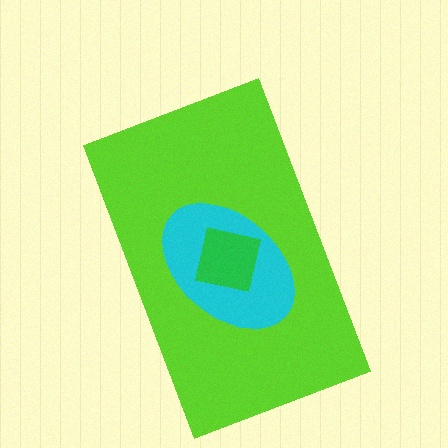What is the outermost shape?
The lime rectangle.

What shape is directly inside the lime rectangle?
The cyan ellipse.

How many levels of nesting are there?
3.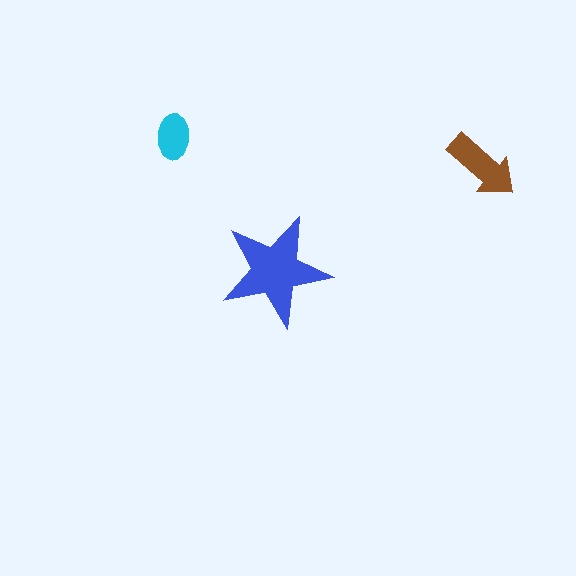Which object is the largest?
The blue star.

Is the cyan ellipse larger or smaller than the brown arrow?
Smaller.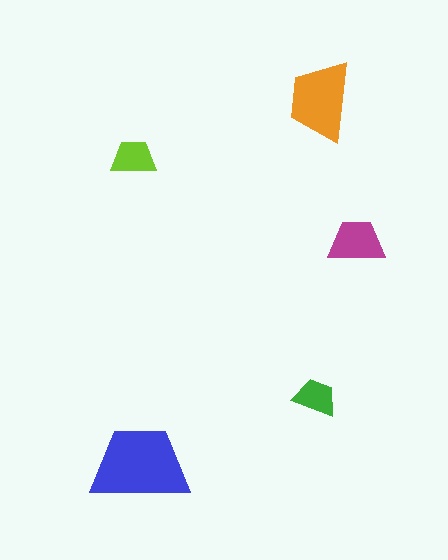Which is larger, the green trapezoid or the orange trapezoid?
The orange one.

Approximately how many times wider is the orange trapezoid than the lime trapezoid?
About 1.5 times wider.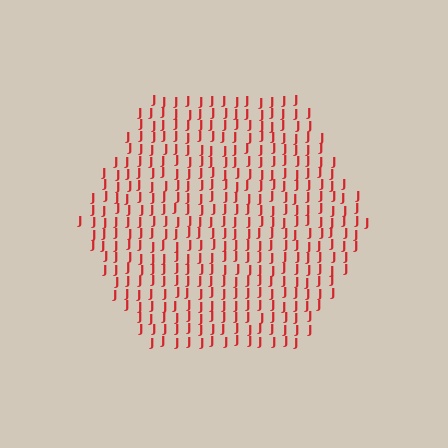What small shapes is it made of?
It is made of small letter J's.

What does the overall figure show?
The overall figure shows a hexagon.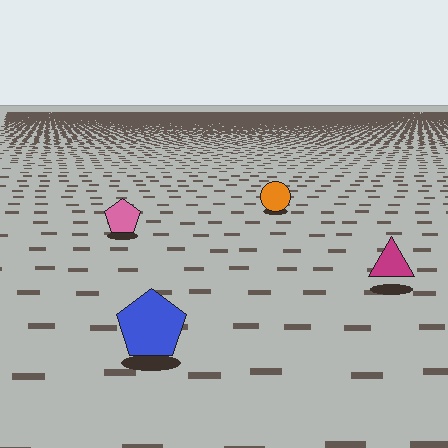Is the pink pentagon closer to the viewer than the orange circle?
Yes. The pink pentagon is closer — you can tell from the texture gradient: the ground texture is coarser near it.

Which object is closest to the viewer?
The blue pentagon is closest. The texture marks near it are larger and more spread out.